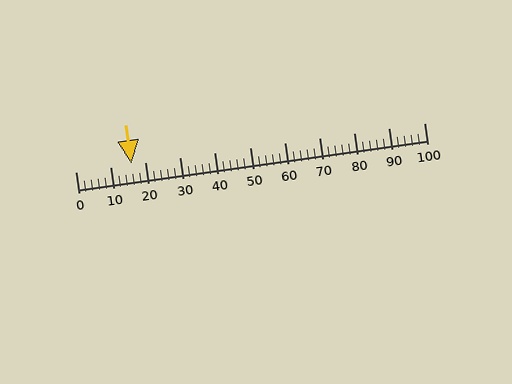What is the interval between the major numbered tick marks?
The major tick marks are spaced 10 units apart.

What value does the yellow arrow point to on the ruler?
The yellow arrow points to approximately 16.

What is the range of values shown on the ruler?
The ruler shows values from 0 to 100.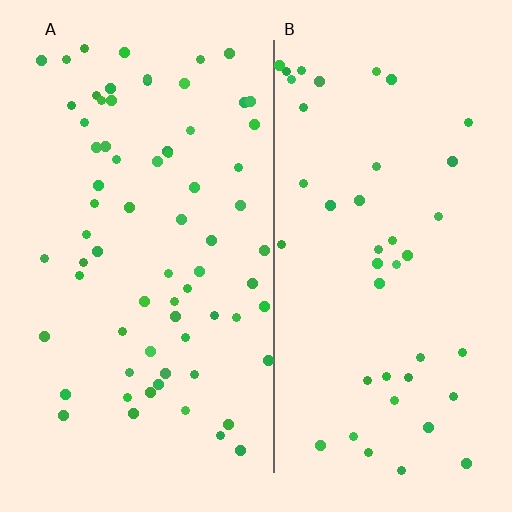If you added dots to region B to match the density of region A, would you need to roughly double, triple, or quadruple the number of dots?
Approximately double.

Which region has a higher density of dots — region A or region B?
A (the left).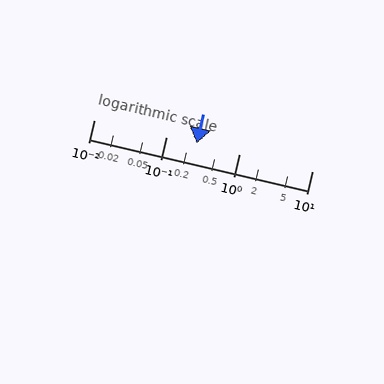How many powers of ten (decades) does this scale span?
The scale spans 3 decades, from 0.01 to 10.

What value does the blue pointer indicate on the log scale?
The pointer indicates approximately 0.26.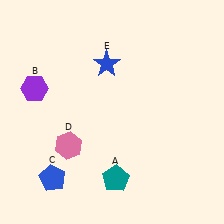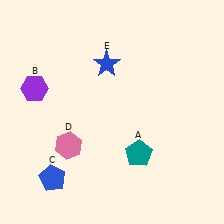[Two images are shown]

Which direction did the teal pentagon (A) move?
The teal pentagon (A) moved up.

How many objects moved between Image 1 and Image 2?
1 object moved between the two images.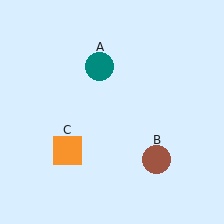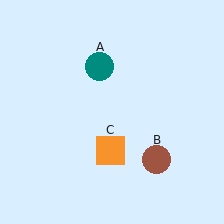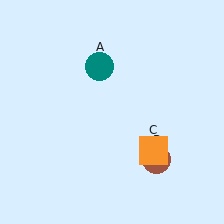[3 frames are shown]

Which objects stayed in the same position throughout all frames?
Teal circle (object A) and brown circle (object B) remained stationary.